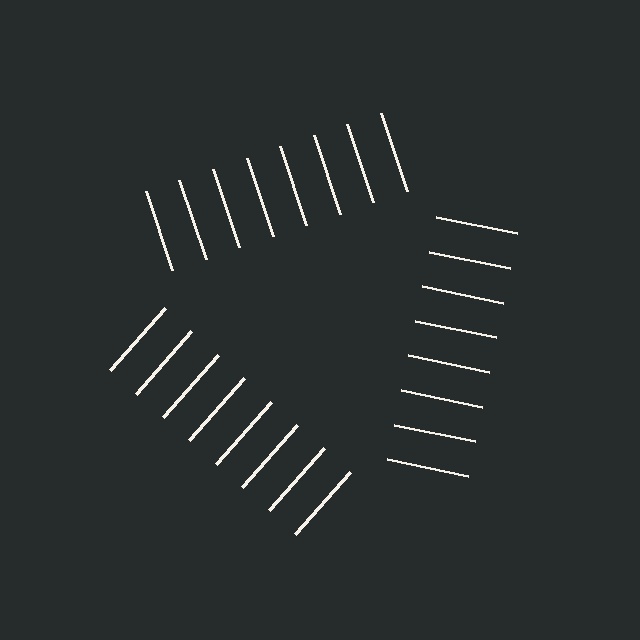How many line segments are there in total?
24 — 8 along each of the 3 edges.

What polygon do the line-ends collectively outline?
An illusory triangle — the line segments terminate on its edges but no continuous stroke is drawn.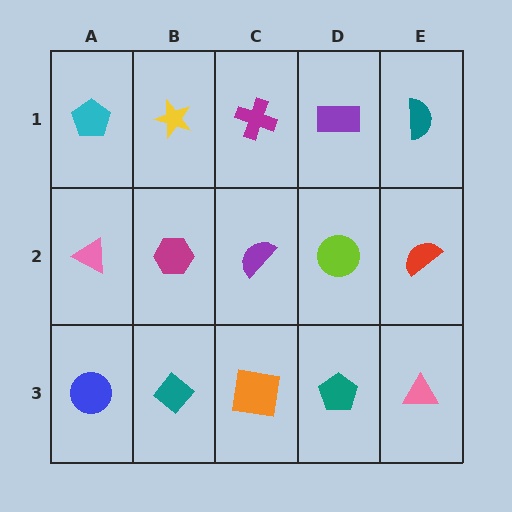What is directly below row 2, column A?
A blue circle.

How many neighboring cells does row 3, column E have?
2.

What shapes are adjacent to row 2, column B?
A yellow star (row 1, column B), a teal diamond (row 3, column B), a pink triangle (row 2, column A), a purple semicircle (row 2, column C).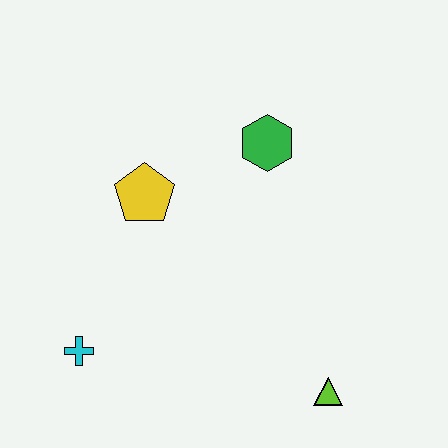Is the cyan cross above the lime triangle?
Yes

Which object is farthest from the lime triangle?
The yellow pentagon is farthest from the lime triangle.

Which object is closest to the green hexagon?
The yellow pentagon is closest to the green hexagon.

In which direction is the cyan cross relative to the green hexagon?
The cyan cross is below the green hexagon.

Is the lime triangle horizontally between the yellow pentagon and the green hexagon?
No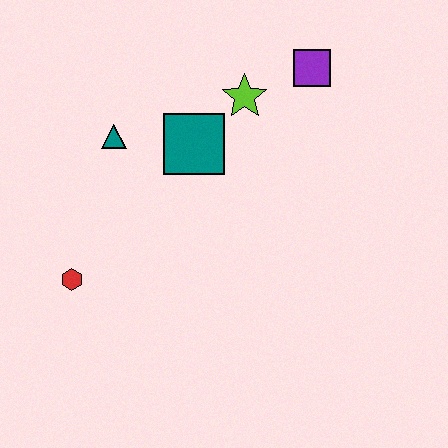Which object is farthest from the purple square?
The red hexagon is farthest from the purple square.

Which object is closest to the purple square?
The lime star is closest to the purple square.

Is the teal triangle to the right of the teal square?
No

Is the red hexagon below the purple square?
Yes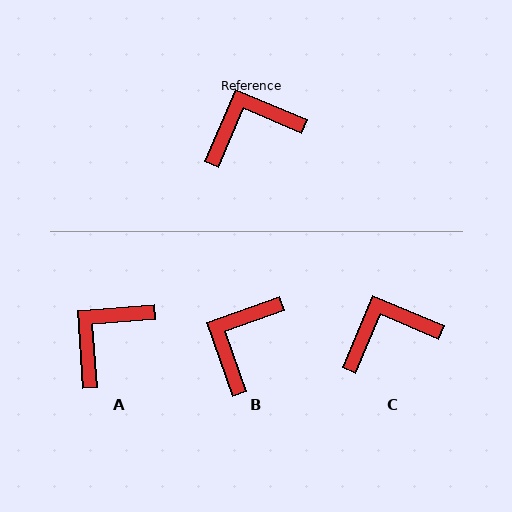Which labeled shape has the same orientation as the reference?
C.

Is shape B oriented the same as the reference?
No, it is off by about 42 degrees.